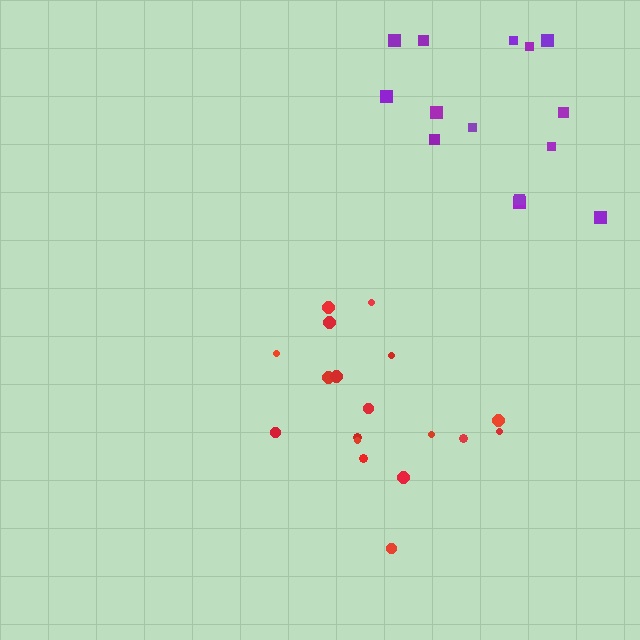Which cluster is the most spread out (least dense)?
Purple.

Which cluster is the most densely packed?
Red.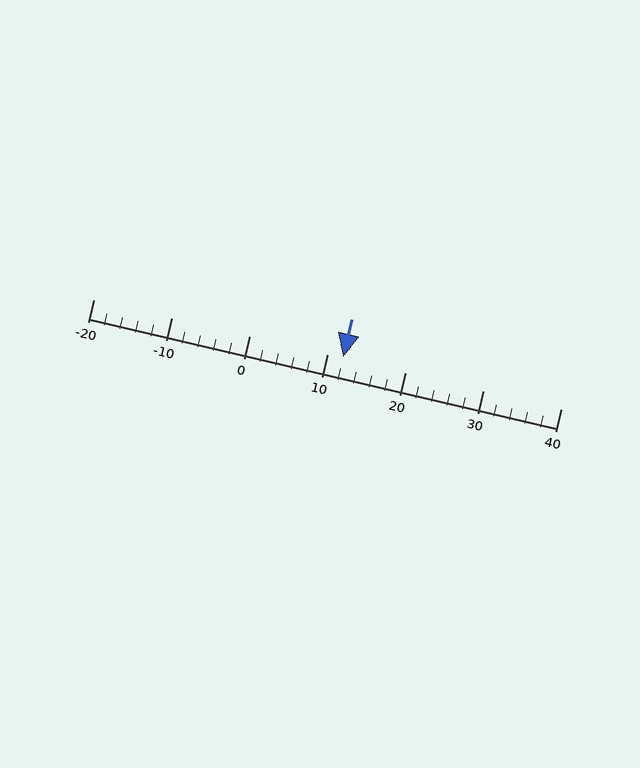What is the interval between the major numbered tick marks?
The major tick marks are spaced 10 units apart.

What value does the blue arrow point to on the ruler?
The blue arrow points to approximately 12.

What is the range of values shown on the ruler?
The ruler shows values from -20 to 40.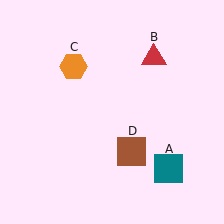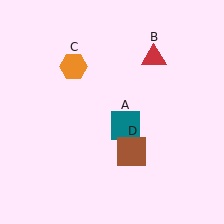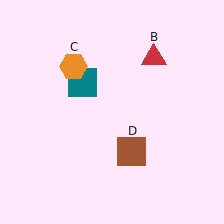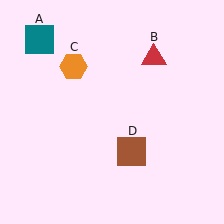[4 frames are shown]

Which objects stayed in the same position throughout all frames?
Red triangle (object B) and orange hexagon (object C) and brown square (object D) remained stationary.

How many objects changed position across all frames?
1 object changed position: teal square (object A).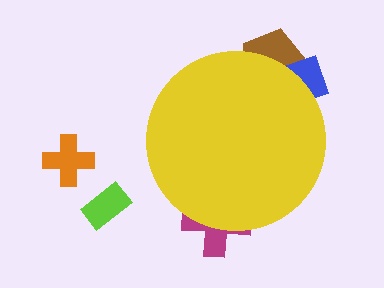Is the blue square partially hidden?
Yes, the blue square is partially hidden behind the yellow circle.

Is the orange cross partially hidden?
No, the orange cross is fully visible.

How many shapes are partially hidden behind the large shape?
3 shapes are partially hidden.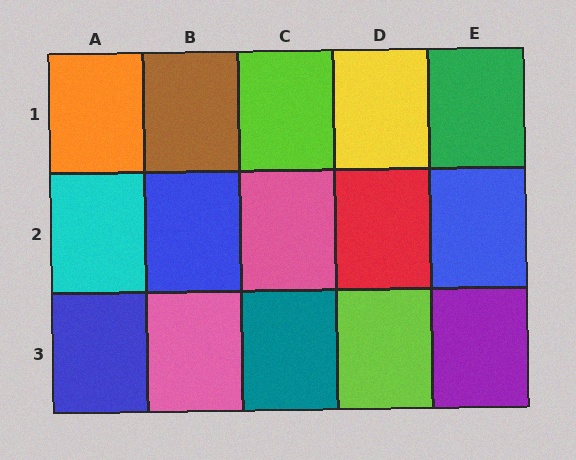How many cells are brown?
1 cell is brown.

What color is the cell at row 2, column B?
Blue.